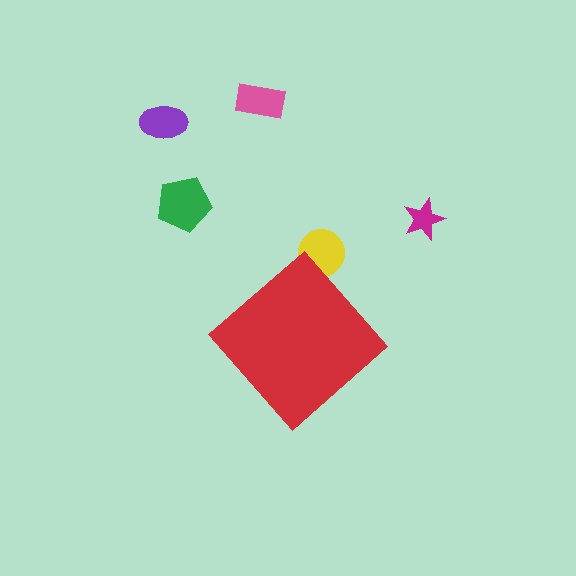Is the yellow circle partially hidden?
Yes, the yellow circle is partially hidden behind the red diamond.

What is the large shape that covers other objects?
A red diamond.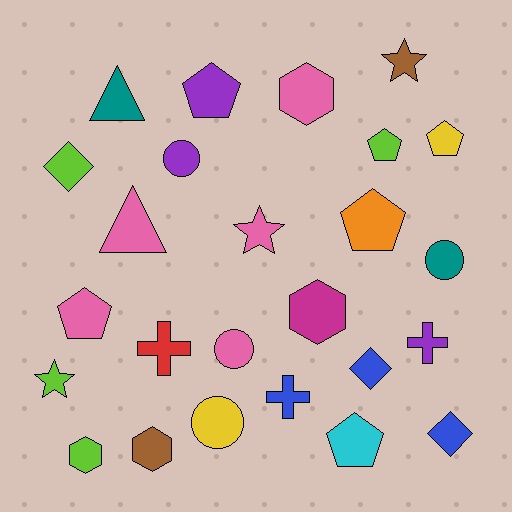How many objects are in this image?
There are 25 objects.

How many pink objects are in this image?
There are 5 pink objects.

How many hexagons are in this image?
There are 4 hexagons.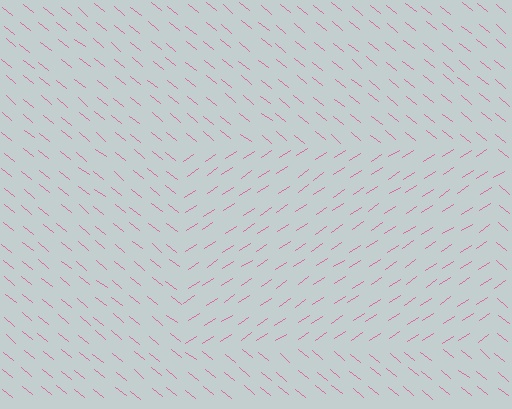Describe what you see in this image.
The image is filled with small pink line segments. A rectangle region in the image has lines oriented differently from the surrounding lines, creating a visible texture boundary.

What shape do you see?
I see a rectangle.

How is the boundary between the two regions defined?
The boundary is defined purely by a change in line orientation (approximately 73 degrees difference). All lines are the same color and thickness.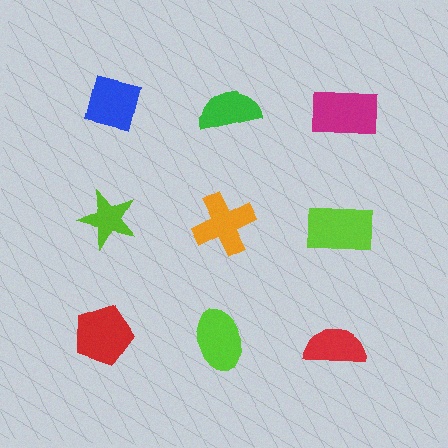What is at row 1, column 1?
A blue square.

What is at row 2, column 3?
A lime rectangle.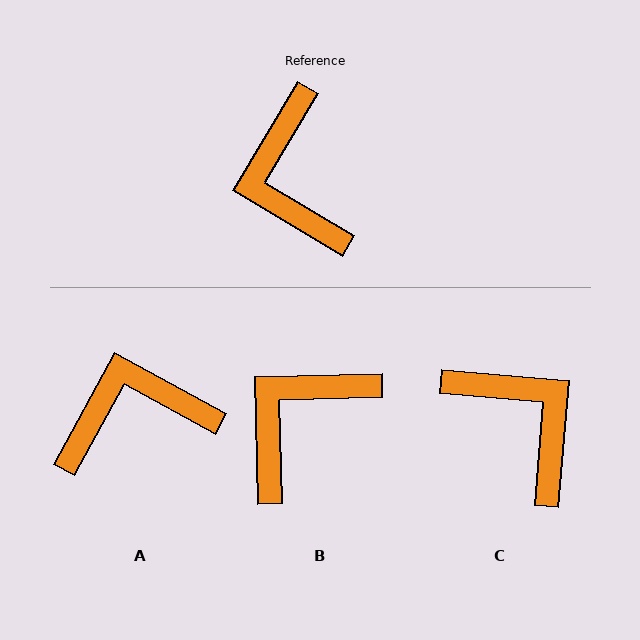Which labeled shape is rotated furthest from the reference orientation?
C, about 154 degrees away.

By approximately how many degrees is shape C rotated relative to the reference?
Approximately 154 degrees clockwise.